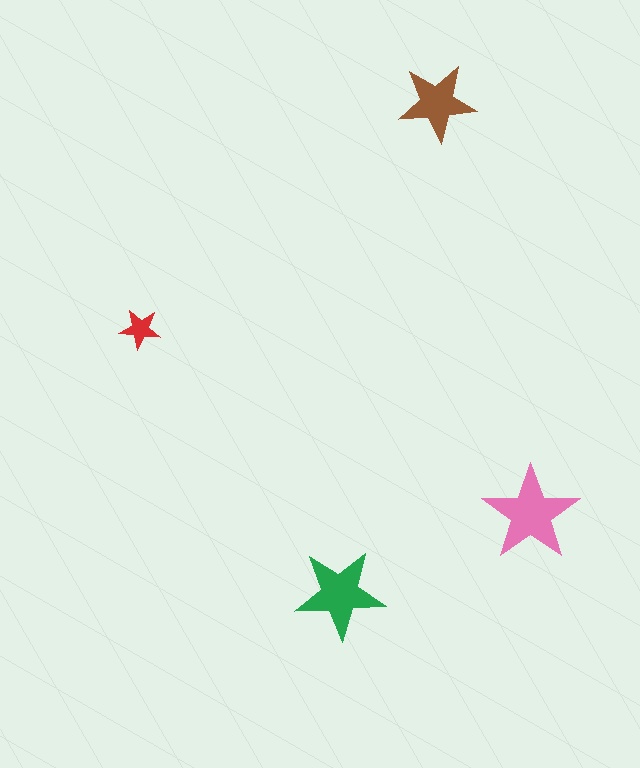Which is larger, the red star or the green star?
The green one.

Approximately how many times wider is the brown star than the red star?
About 2 times wider.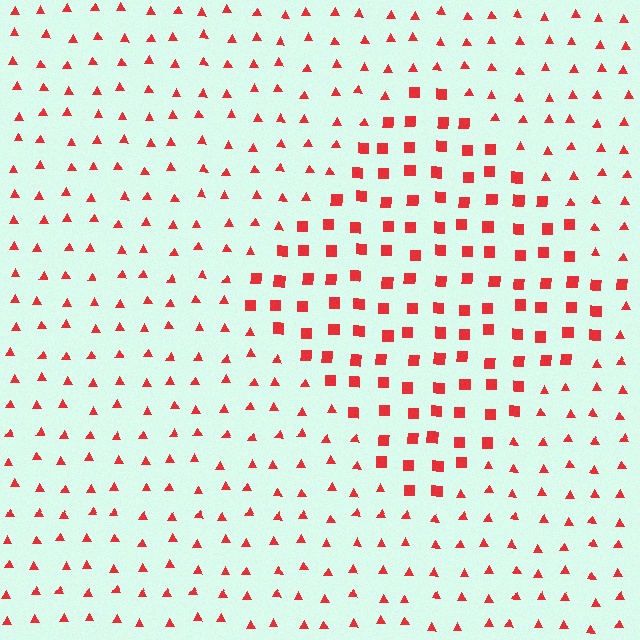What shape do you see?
I see a diamond.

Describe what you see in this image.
The image is filled with small red elements arranged in a uniform grid. A diamond-shaped region contains squares, while the surrounding area contains triangles. The boundary is defined purely by the change in element shape.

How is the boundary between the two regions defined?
The boundary is defined by a change in element shape: squares inside vs. triangles outside. All elements share the same color and spacing.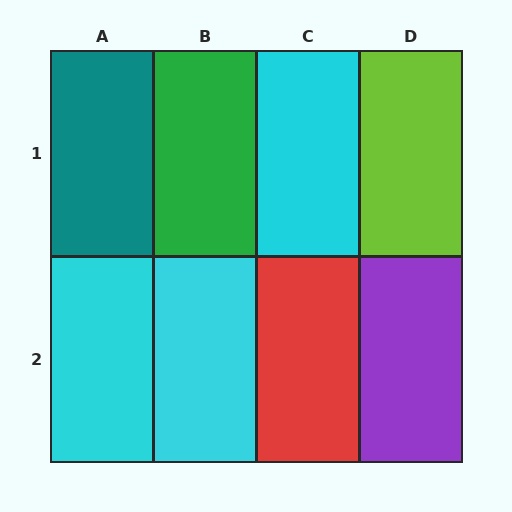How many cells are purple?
1 cell is purple.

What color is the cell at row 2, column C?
Red.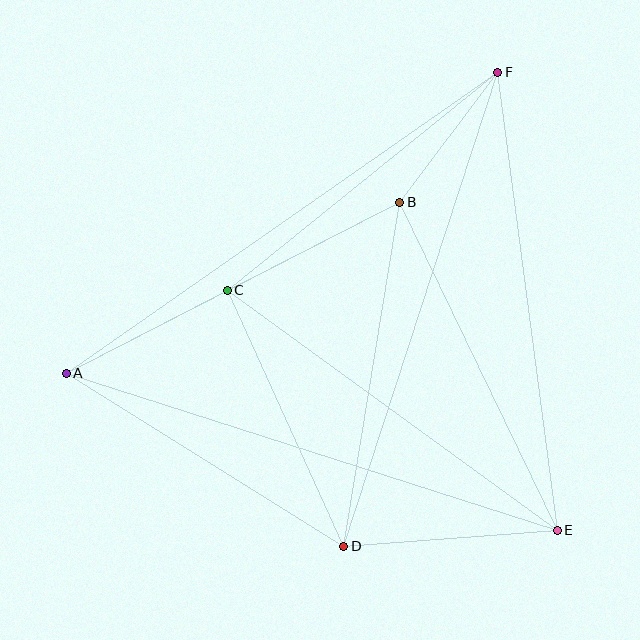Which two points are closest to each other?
Points B and F are closest to each other.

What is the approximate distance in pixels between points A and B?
The distance between A and B is approximately 375 pixels.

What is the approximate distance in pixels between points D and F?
The distance between D and F is approximately 499 pixels.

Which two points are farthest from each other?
Points A and F are farthest from each other.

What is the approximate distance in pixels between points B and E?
The distance between B and E is approximately 364 pixels.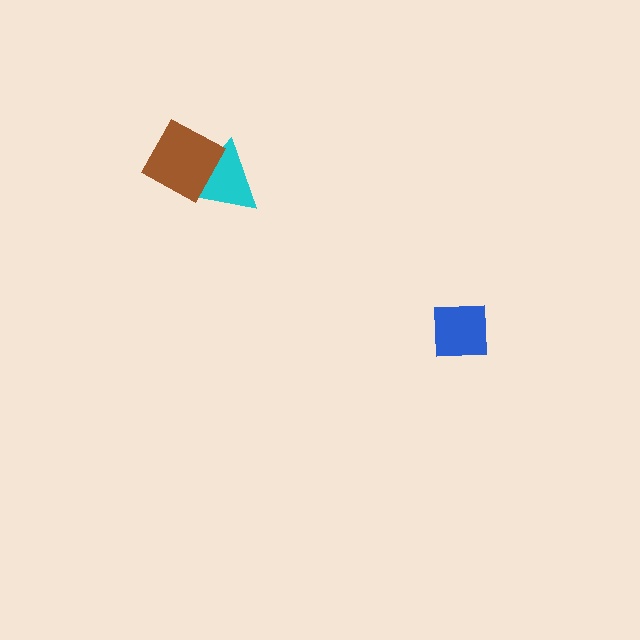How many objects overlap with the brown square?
1 object overlaps with the brown square.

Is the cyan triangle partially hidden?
Yes, it is partially covered by another shape.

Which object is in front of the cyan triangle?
The brown square is in front of the cyan triangle.